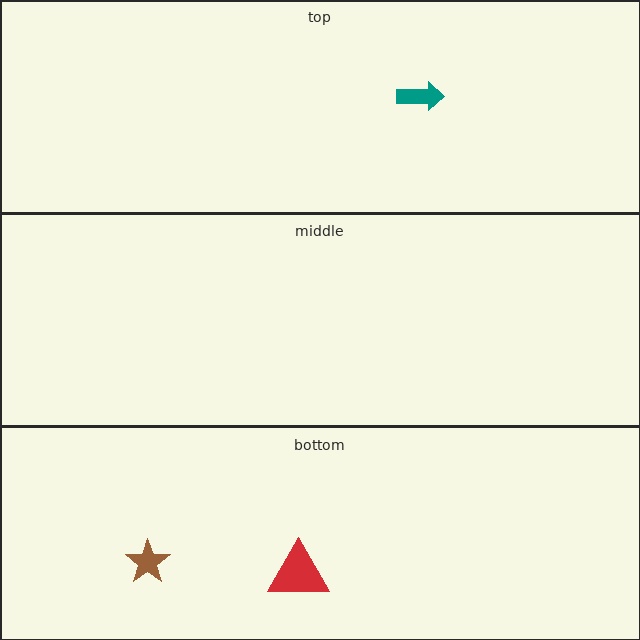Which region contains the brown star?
The bottom region.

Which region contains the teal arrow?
The top region.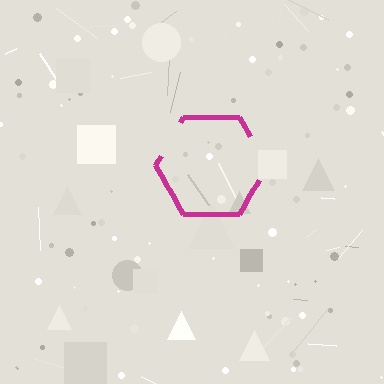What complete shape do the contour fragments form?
The contour fragments form a hexagon.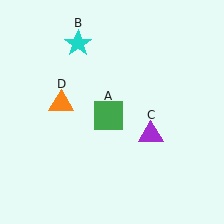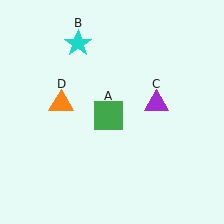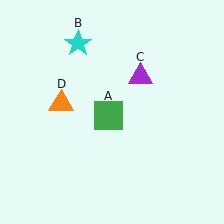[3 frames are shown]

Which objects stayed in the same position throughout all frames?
Green square (object A) and cyan star (object B) and orange triangle (object D) remained stationary.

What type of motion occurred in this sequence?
The purple triangle (object C) rotated counterclockwise around the center of the scene.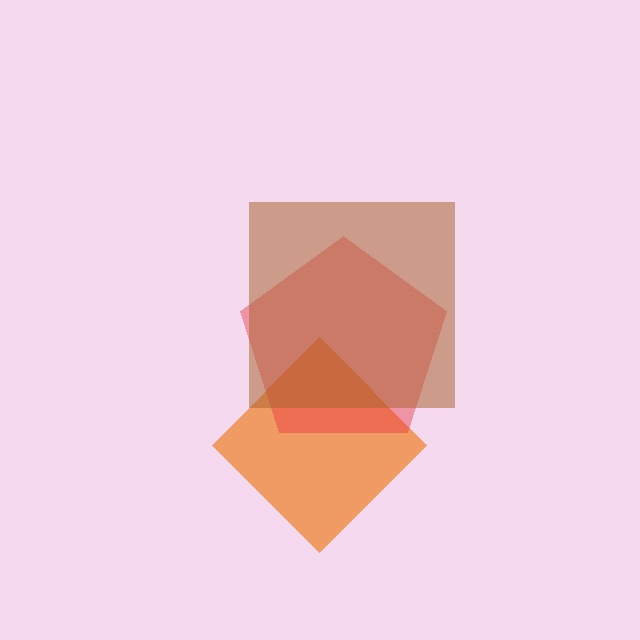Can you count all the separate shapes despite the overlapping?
Yes, there are 3 separate shapes.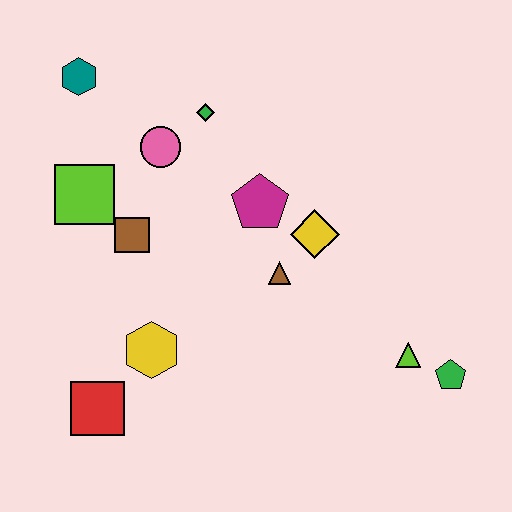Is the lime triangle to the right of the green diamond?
Yes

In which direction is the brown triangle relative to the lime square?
The brown triangle is to the right of the lime square.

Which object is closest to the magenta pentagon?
The yellow diamond is closest to the magenta pentagon.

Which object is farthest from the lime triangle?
The teal hexagon is farthest from the lime triangle.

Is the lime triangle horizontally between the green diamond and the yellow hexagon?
No